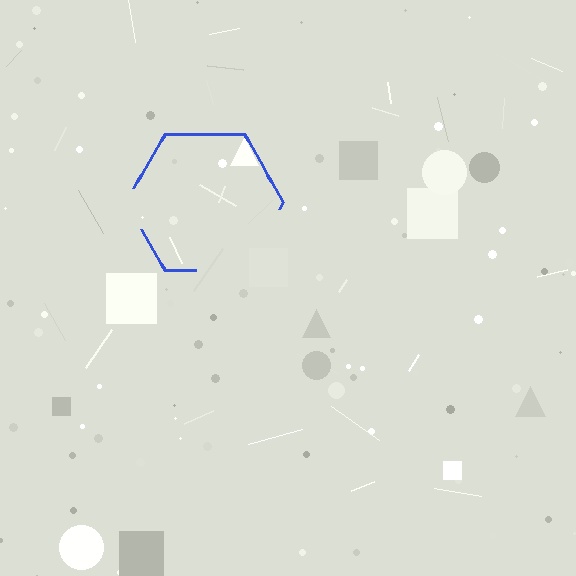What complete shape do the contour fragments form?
The contour fragments form a hexagon.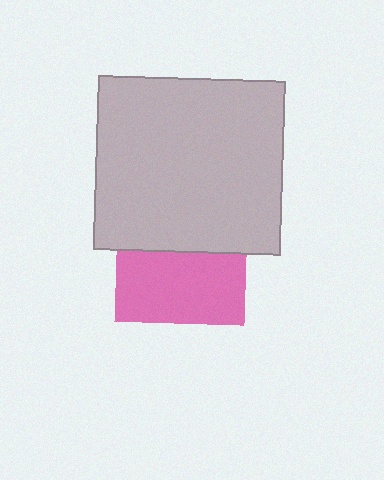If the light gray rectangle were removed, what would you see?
You would see the complete pink square.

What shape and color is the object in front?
The object in front is a light gray rectangle.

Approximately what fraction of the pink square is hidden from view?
Roughly 46% of the pink square is hidden behind the light gray rectangle.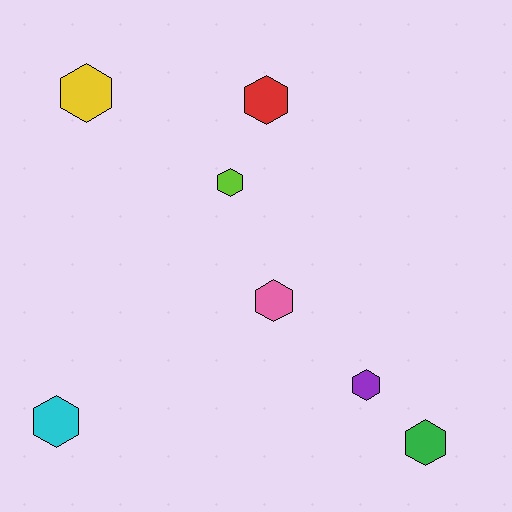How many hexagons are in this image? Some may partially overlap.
There are 7 hexagons.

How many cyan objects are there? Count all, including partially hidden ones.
There is 1 cyan object.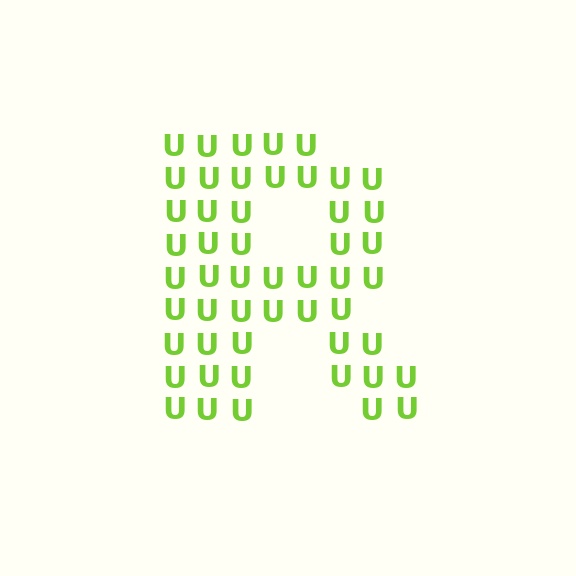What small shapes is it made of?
It is made of small letter U's.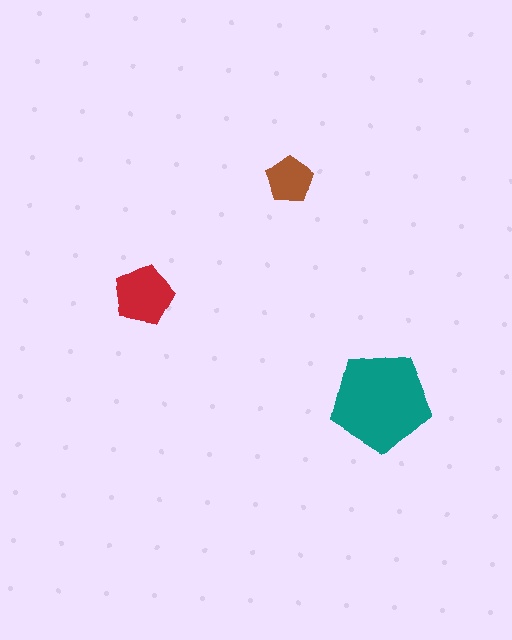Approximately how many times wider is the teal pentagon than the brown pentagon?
About 2 times wider.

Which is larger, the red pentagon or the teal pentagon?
The teal one.